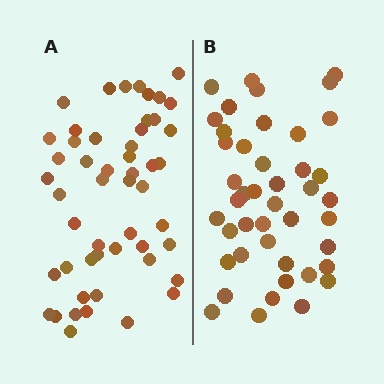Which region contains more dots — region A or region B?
Region A (the left region) has more dots.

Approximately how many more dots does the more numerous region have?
Region A has roughly 8 or so more dots than region B.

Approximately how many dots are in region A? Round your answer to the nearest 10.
About 50 dots. (The exact count is 51, which rounds to 50.)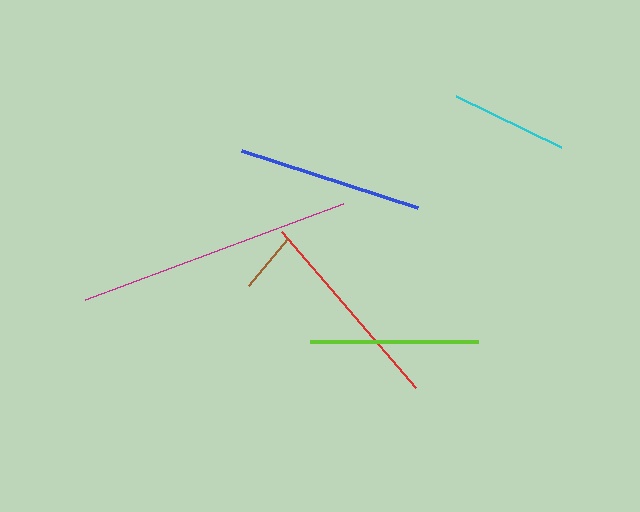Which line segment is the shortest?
The brown line is the shortest at approximately 61 pixels.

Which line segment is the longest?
The magenta line is the longest at approximately 275 pixels.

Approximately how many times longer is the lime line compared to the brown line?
The lime line is approximately 2.8 times the length of the brown line.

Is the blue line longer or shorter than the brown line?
The blue line is longer than the brown line.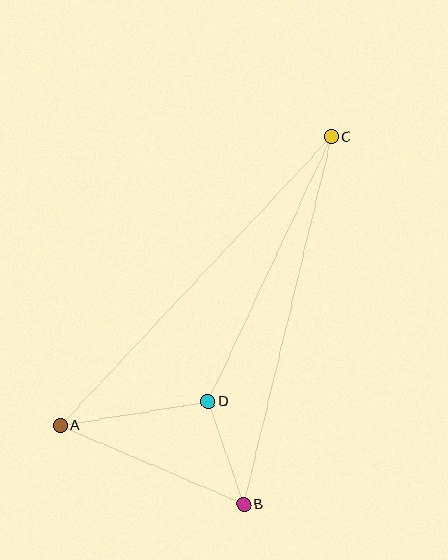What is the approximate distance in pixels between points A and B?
The distance between A and B is approximately 200 pixels.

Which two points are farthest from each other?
Points A and C are farthest from each other.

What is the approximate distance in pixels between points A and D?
The distance between A and D is approximately 150 pixels.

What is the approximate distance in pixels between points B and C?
The distance between B and C is approximately 378 pixels.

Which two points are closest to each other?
Points B and D are closest to each other.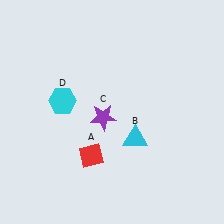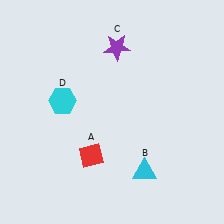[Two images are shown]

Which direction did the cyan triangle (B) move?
The cyan triangle (B) moved down.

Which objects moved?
The objects that moved are: the cyan triangle (B), the purple star (C).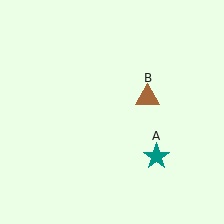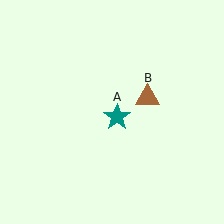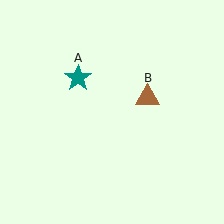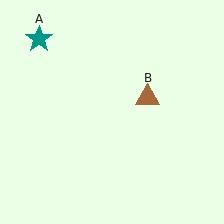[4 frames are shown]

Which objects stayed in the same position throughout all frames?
Brown triangle (object B) remained stationary.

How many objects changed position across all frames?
1 object changed position: teal star (object A).